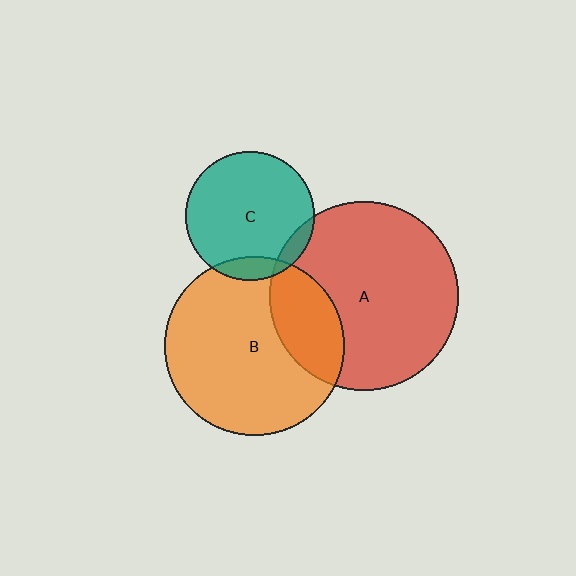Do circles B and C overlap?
Yes.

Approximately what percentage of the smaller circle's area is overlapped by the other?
Approximately 10%.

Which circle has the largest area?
Circle A (red).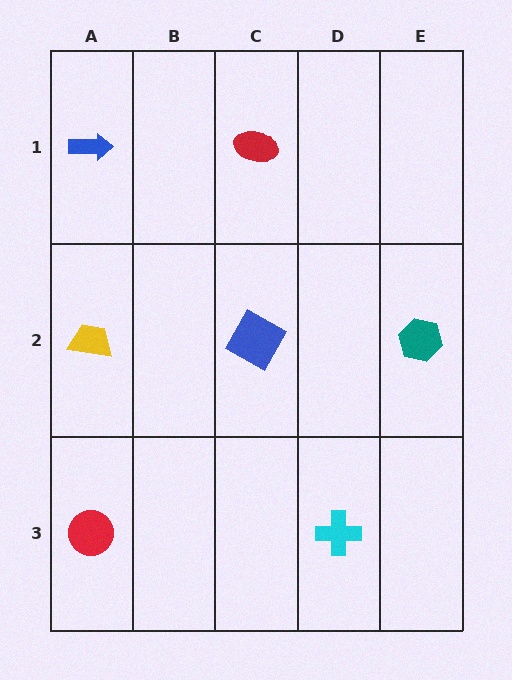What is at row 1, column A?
A blue arrow.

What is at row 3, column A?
A red circle.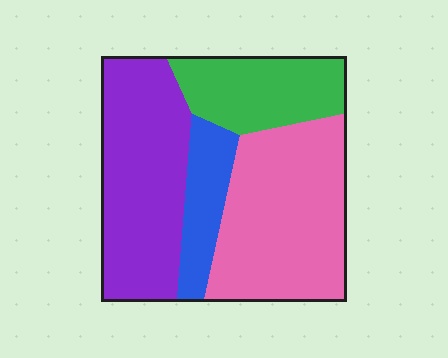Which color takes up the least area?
Blue, at roughly 10%.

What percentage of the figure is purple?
Purple covers 33% of the figure.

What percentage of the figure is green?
Green takes up about one fifth (1/5) of the figure.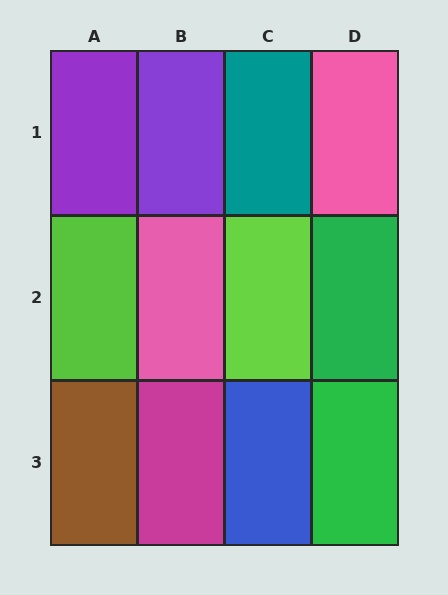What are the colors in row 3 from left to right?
Brown, magenta, blue, green.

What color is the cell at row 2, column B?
Pink.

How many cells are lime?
2 cells are lime.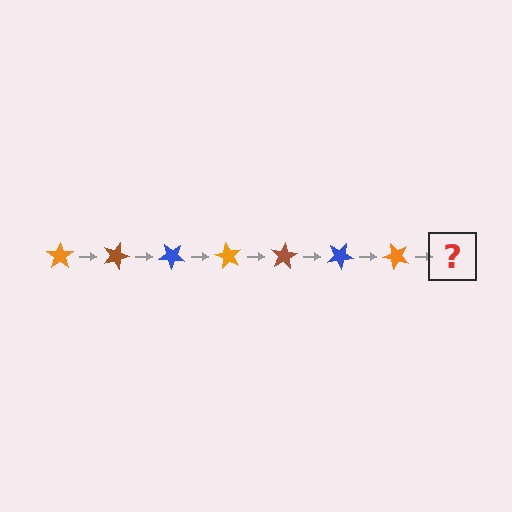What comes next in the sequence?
The next element should be a brown star, rotated 140 degrees from the start.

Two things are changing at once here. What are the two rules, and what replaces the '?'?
The two rules are that it rotates 20 degrees each step and the color cycles through orange, brown, and blue. The '?' should be a brown star, rotated 140 degrees from the start.